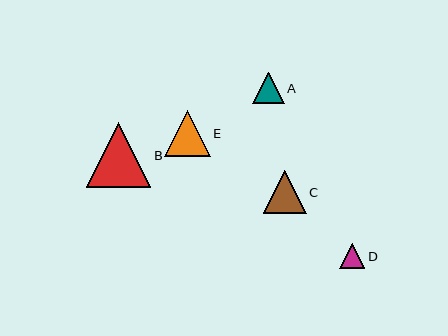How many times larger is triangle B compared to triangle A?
Triangle B is approximately 2.0 times the size of triangle A.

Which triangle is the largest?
Triangle B is the largest with a size of approximately 65 pixels.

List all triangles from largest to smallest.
From largest to smallest: B, E, C, A, D.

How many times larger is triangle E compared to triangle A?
Triangle E is approximately 1.5 times the size of triangle A.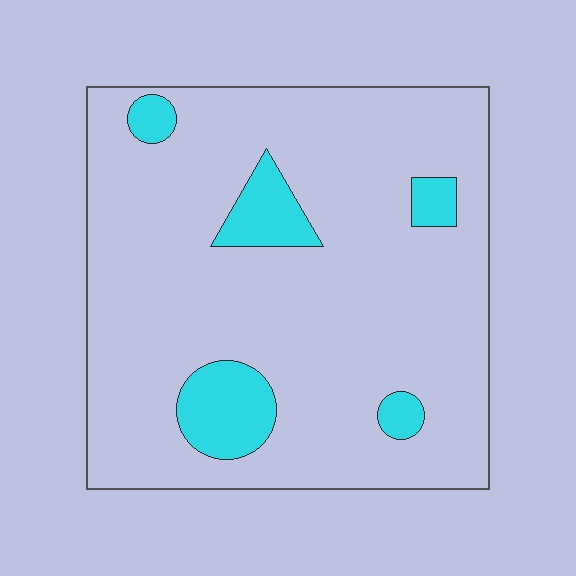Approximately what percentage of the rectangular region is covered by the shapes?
Approximately 10%.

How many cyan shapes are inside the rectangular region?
5.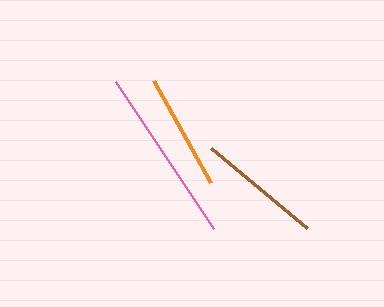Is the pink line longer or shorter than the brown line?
The pink line is longer than the brown line.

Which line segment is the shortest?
The orange line is the shortest at approximately 117 pixels.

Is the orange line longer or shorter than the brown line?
The brown line is longer than the orange line.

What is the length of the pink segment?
The pink segment is approximately 177 pixels long.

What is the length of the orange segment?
The orange segment is approximately 117 pixels long.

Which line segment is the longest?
The pink line is the longest at approximately 177 pixels.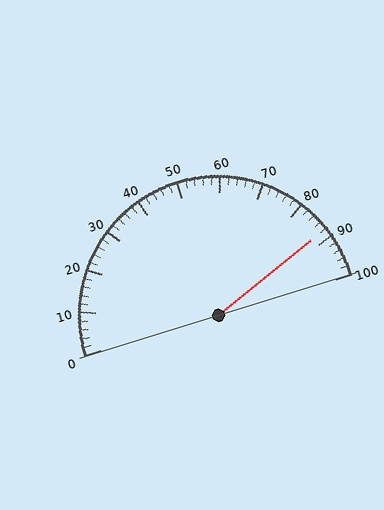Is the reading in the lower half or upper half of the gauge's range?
The reading is in the upper half of the range (0 to 100).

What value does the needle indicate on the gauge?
The needle indicates approximately 88.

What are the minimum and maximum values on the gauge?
The gauge ranges from 0 to 100.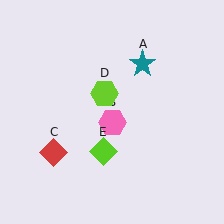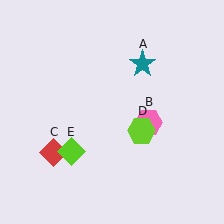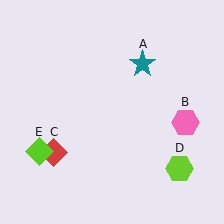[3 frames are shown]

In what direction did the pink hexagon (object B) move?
The pink hexagon (object B) moved right.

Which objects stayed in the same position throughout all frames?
Teal star (object A) and red diamond (object C) remained stationary.